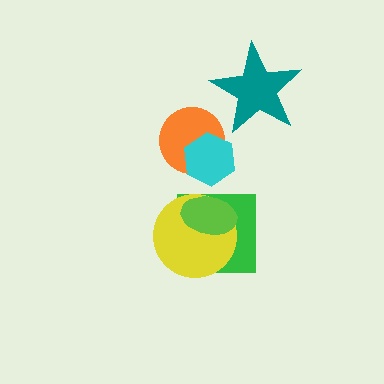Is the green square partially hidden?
Yes, it is partially covered by another shape.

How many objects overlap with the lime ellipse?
2 objects overlap with the lime ellipse.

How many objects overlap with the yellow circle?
2 objects overlap with the yellow circle.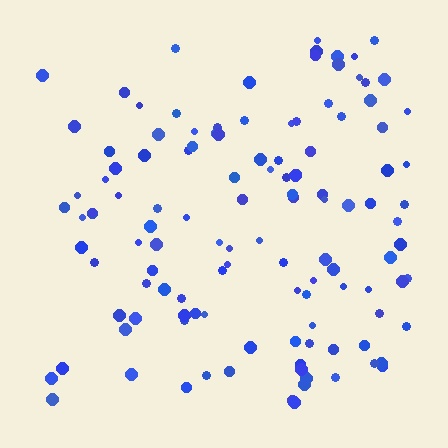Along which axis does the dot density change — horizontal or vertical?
Horizontal.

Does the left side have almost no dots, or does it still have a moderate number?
Still a moderate number, just noticeably fewer than the right.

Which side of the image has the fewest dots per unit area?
The left.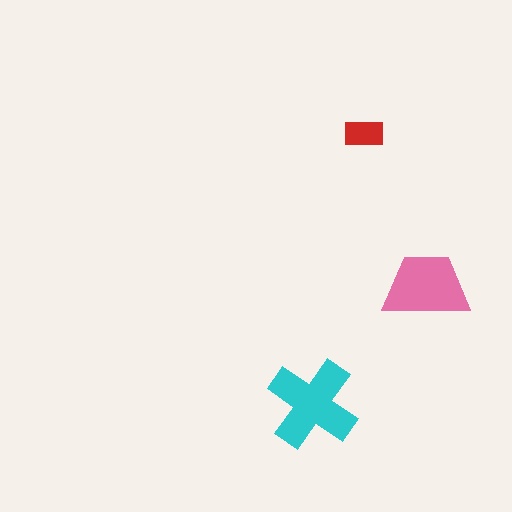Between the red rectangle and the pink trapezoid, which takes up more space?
The pink trapezoid.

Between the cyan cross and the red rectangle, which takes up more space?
The cyan cross.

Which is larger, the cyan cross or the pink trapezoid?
The cyan cross.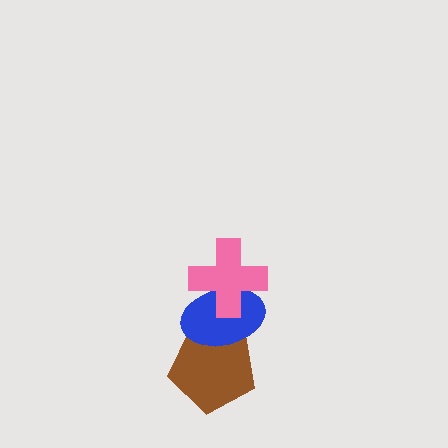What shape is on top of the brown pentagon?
The blue ellipse is on top of the brown pentagon.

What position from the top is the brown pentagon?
The brown pentagon is 3rd from the top.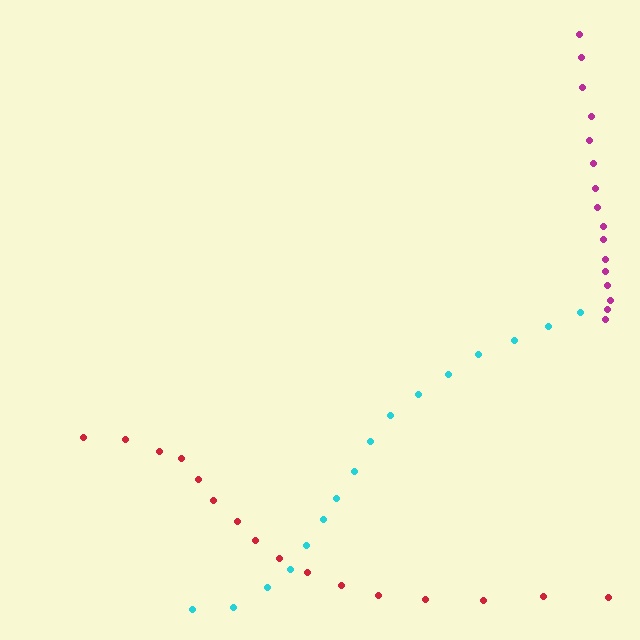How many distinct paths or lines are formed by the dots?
There are 3 distinct paths.